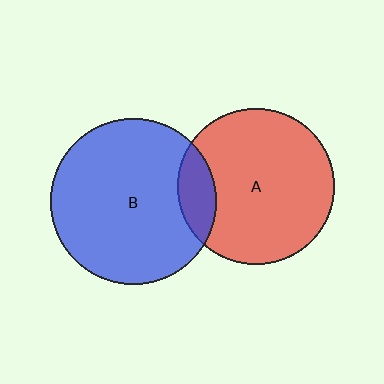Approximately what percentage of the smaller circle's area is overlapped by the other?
Approximately 15%.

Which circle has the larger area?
Circle B (blue).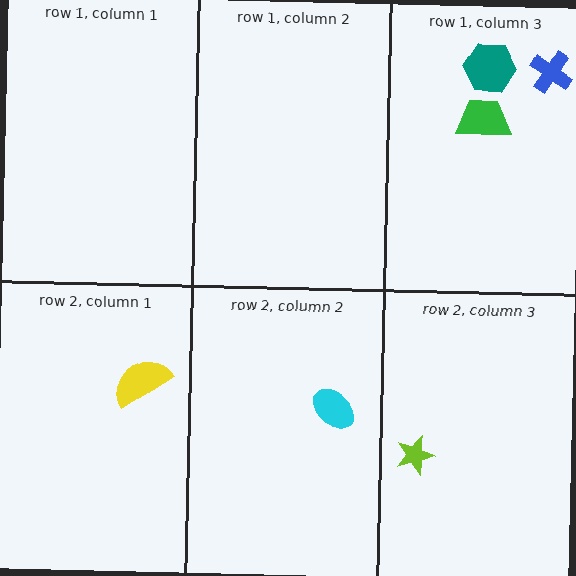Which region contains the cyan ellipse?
The row 2, column 2 region.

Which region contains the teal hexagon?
The row 1, column 3 region.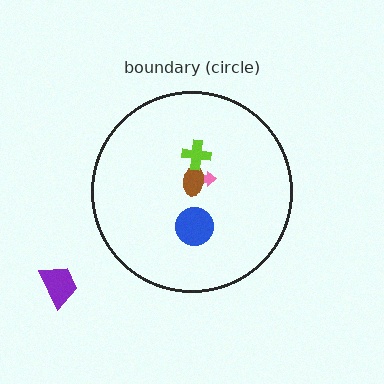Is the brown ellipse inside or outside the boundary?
Inside.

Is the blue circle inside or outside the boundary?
Inside.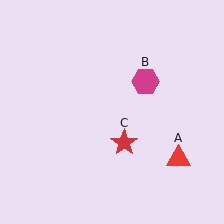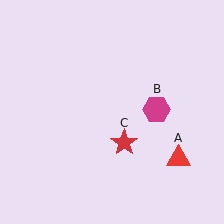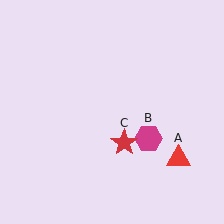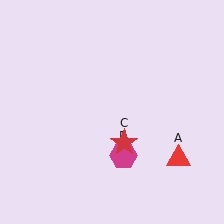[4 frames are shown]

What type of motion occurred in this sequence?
The magenta hexagon (object B) rotated clockwise around the center of the scene.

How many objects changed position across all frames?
1 object changed position: magenta hexagon (object B).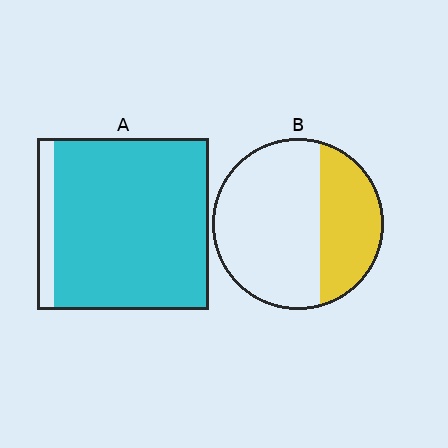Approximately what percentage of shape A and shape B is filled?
A is approximately 90% and B is approximately 35%.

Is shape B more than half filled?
No.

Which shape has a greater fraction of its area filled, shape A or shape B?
Shape A.